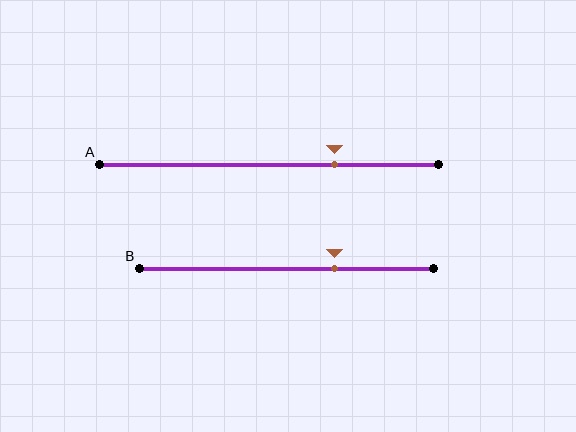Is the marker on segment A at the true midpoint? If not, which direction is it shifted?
No, the marker on segment A is shifted to the right by about 20% of the segment length.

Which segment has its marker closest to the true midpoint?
Segment B has its marker closest to the true midpoint.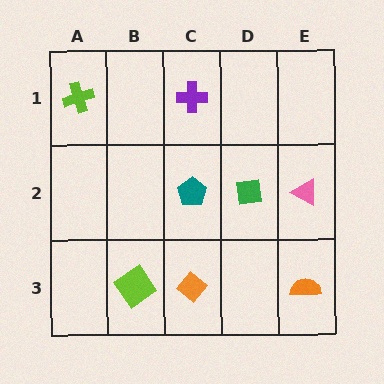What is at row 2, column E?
A pink triangle.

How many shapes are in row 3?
3 shapes.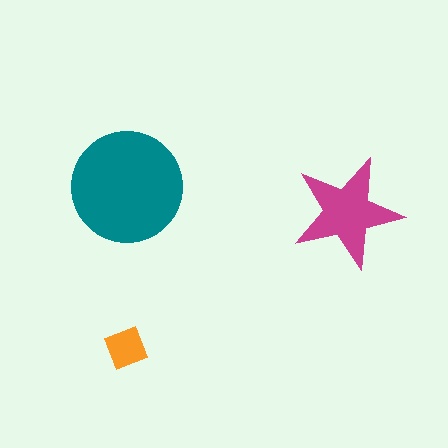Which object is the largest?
The teal circle.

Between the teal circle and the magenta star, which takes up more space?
The teal circle.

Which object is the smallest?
The orange diamond.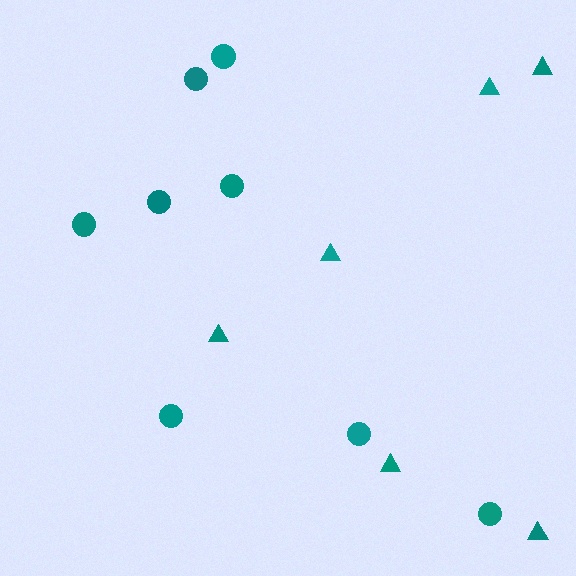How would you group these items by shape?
There are 2 groups: one group of triangles (6) and one group of circles (8).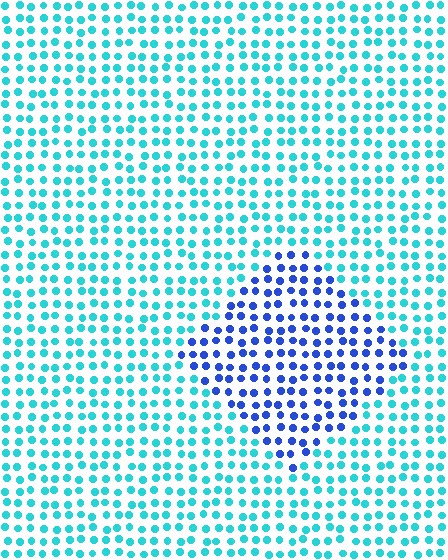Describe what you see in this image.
The image is filled with small cyan elements in a uniform arrangement. A diamond-shaped region is visible where the elements are tinted to a slightly different hue, forming a subtle color boundary.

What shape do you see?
I see a diamond.